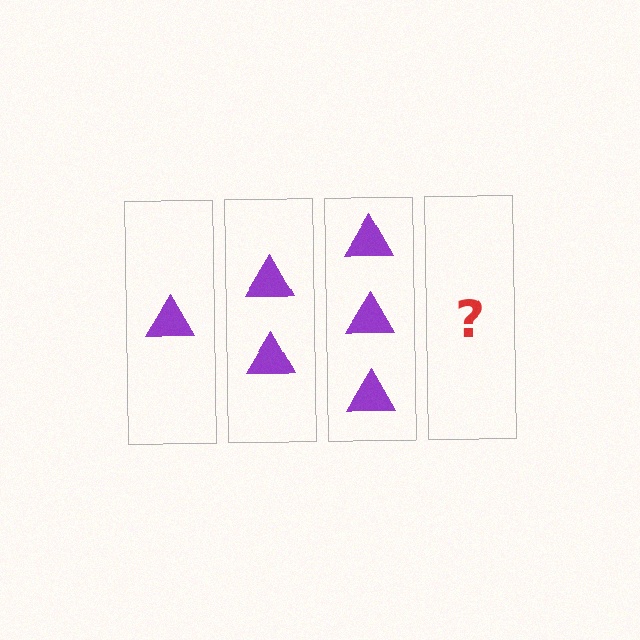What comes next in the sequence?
The next element should be 4 triangles.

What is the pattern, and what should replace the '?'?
The pattern is that each step adds one more triangle. The '?' should be 4 triangles.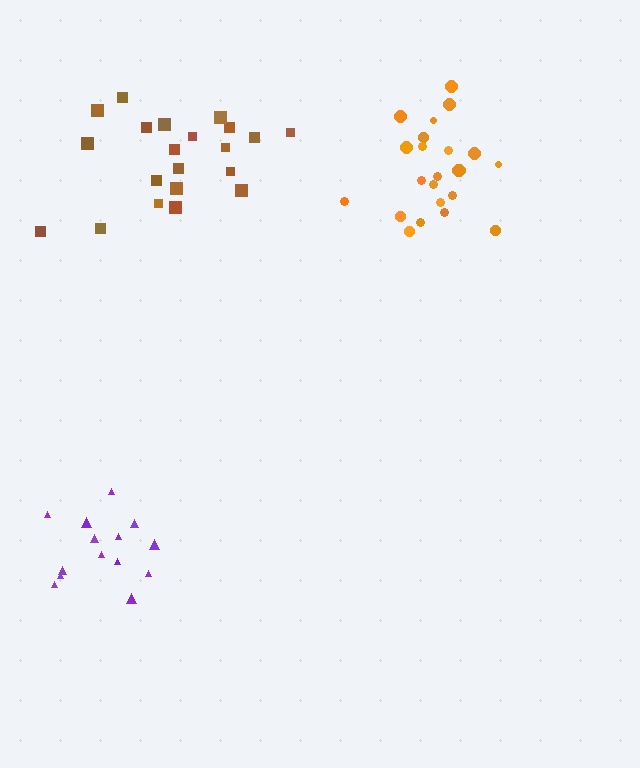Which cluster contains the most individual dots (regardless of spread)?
Orange (23).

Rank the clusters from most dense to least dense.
orange, purple, brown.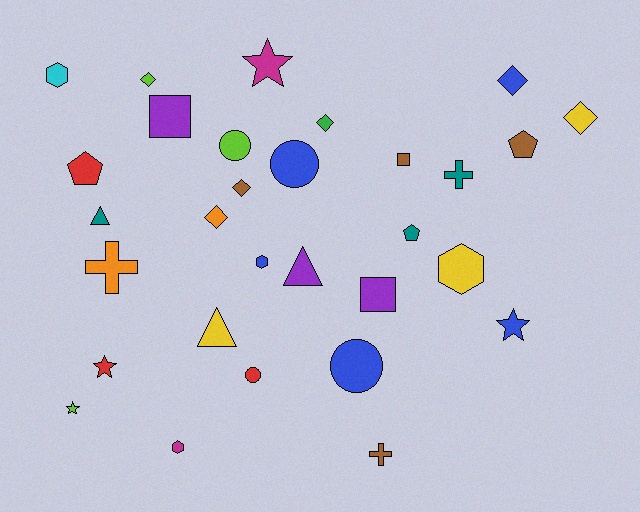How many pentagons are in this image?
There are 3 pentagons.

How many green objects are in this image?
There is 1 green object.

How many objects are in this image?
There are 30 objects.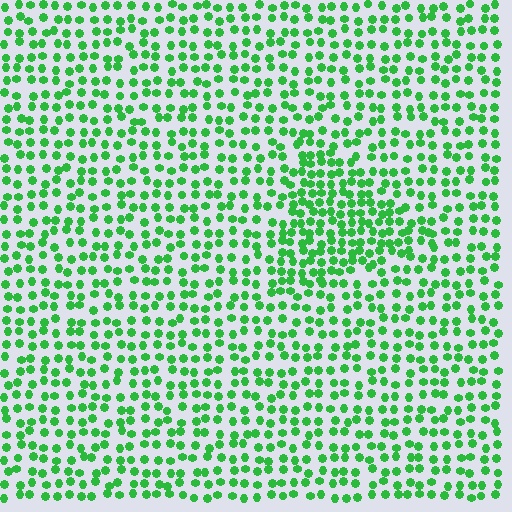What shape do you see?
I see a triangle.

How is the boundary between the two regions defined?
The boundary is defined by a change in element density (approximately 1.6x ratio). All elements are the same color, size, and shape.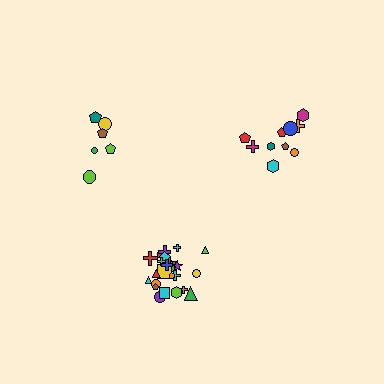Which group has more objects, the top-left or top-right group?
The top-right group.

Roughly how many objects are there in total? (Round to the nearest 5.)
Roughly 40 objects in total.